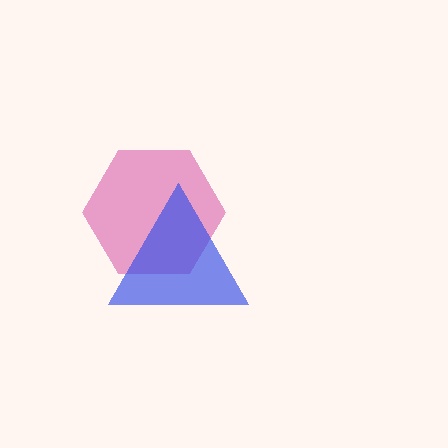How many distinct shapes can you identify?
There are 2 distinct shapes: a magenta hexagon, a blue triangle.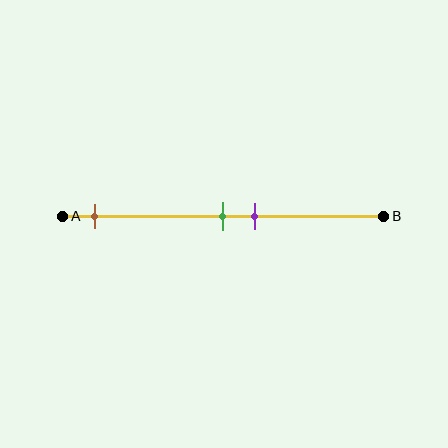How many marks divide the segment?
There are 3 marks dividing the segment.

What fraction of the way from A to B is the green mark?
The green mark is approximately 50% (0.5) of the way from A to B.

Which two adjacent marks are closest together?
The green and purple marks are the closest adjacent pair.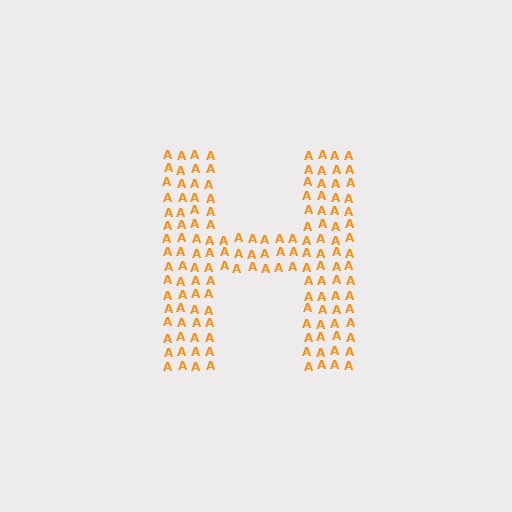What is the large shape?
The large shape is the letter H.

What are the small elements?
The small elements are letter A's.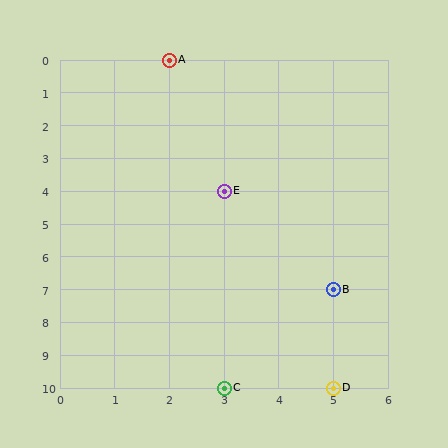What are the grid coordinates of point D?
Point D is at grid coordinates (5, 10).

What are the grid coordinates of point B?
Point B is at grid coordinates (5, 7).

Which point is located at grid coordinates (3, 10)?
Point C is at (3, 10).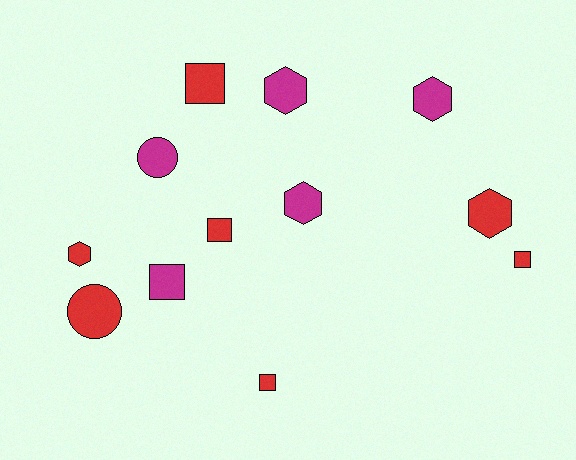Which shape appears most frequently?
Hexagon, with 5 objects.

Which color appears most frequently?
Red, with 7 objects.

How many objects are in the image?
There are 12 objects.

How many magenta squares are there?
There is 1 magenta square.